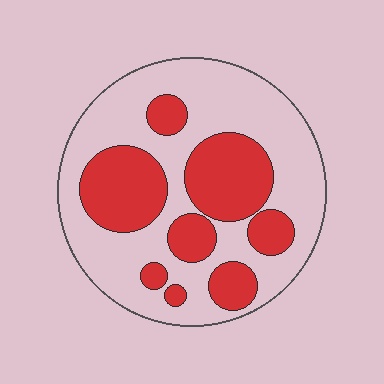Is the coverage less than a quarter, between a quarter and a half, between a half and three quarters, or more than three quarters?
Between a quarter and a half.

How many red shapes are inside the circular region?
8.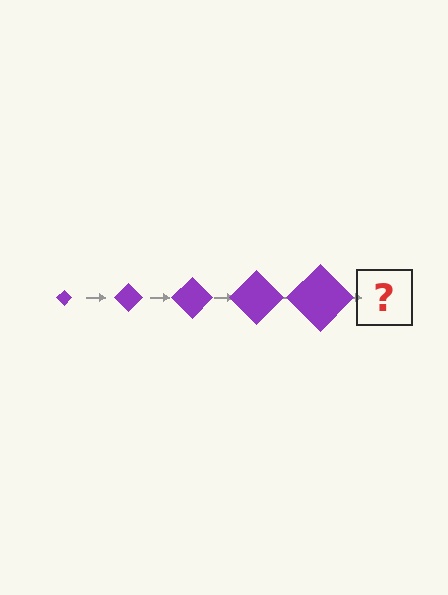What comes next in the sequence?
The next element should be a purple diamond, larger than the previous one.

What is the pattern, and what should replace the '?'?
The pattern is that the diamond gets progressively larger each step. The '?' should be a purple diamond, larger than the previous one.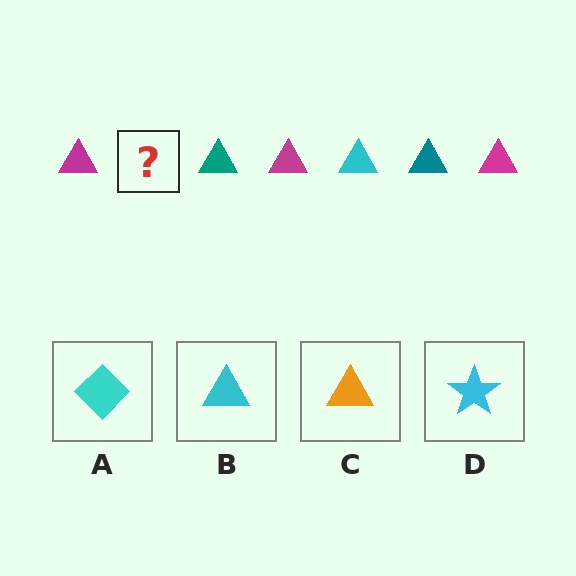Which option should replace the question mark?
Option B.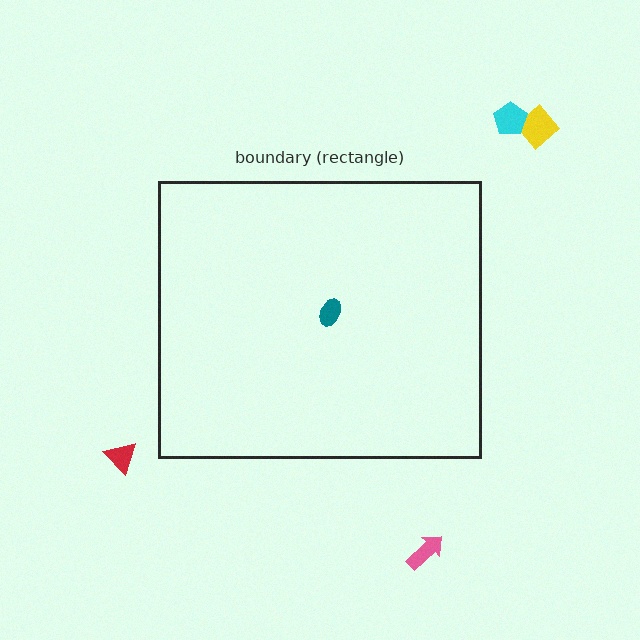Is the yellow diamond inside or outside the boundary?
Outside.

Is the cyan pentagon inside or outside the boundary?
Outside.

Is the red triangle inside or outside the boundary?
Outside.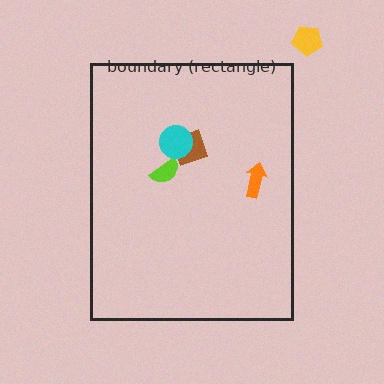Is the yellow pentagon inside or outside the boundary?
Outside.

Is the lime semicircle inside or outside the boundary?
Inside.